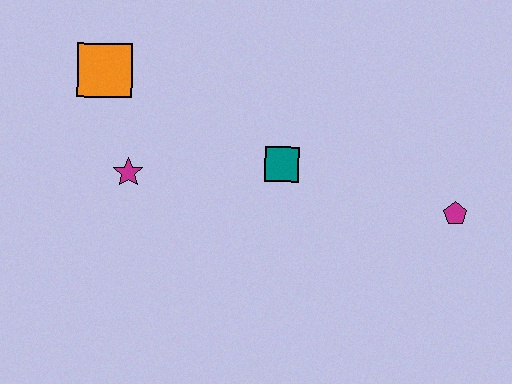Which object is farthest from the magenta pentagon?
The orange square is farthest from the magenta pentagon.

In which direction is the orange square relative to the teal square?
The orange square is to the left of the teal square.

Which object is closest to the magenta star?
The orange square is closest to the magenta star.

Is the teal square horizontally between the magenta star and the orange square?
No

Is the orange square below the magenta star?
No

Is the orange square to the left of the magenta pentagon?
Yes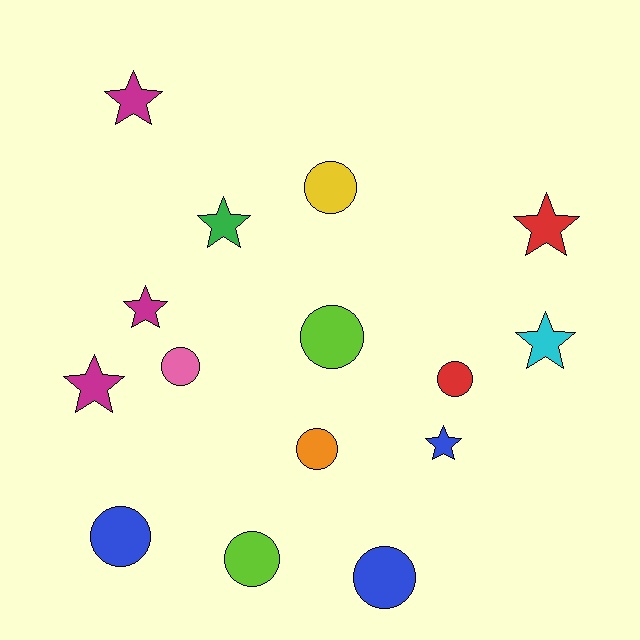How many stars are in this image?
There are 7 stars.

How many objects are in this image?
There are 15 objects.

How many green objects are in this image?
There is 1 green object.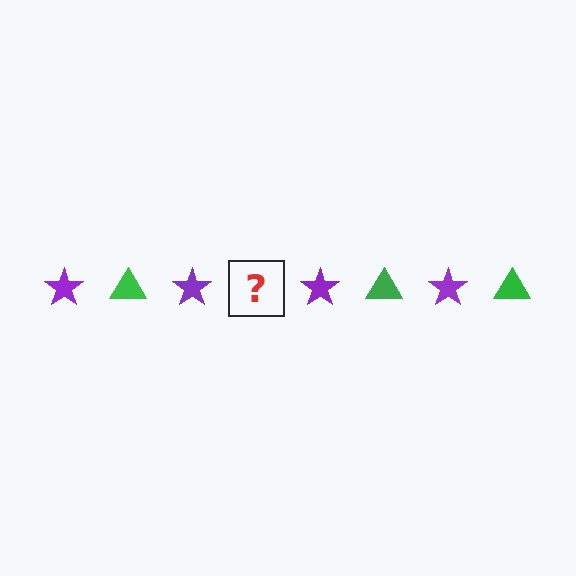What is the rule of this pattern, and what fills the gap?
The rule is that the pattern alternates between purple star and green triangle. The gap should be filled with a green triangle.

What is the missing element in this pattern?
The missing element is a green triangle.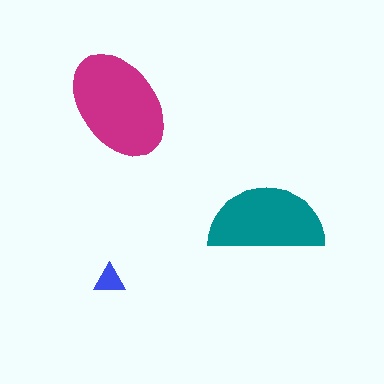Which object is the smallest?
The blue triangle.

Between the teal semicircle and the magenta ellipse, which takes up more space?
The magenta ellipse.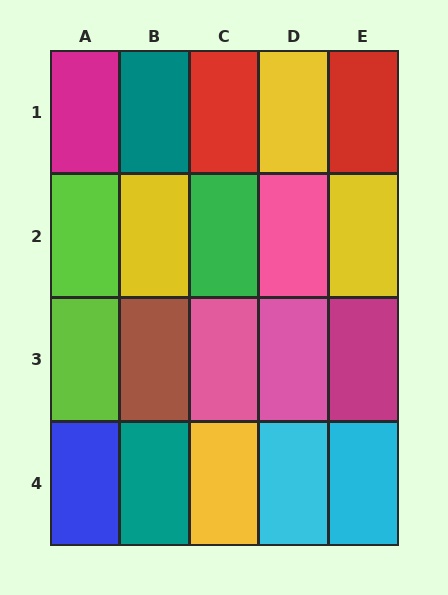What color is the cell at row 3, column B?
Brown.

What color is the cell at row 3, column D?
Pink.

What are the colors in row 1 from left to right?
Magenta, teal, red, yellow, red.